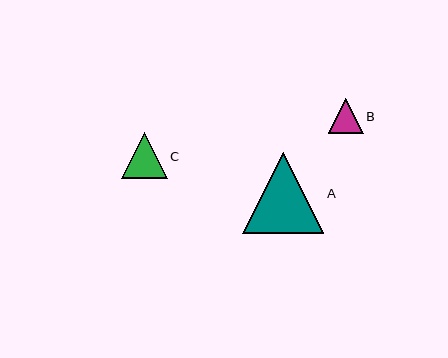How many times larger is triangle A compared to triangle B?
Triangle A is approximately 2.3 times the size of triangle B.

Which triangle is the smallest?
Triangle B is the smallest with a size of approximately 35 pixels.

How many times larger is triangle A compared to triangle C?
Triangle A is approximately 1.8 times the size of triangle C.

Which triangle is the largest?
Triangle A is the largest with a size of approximately 81 pixels.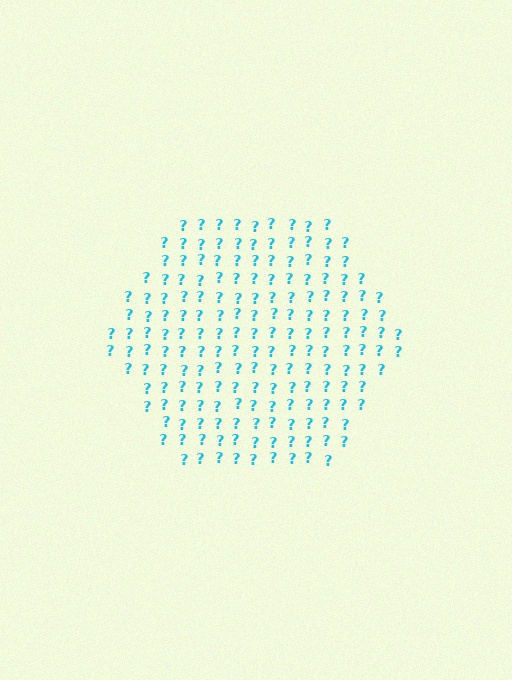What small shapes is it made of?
It is made of small question marks.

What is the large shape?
The large shape is a hexagon.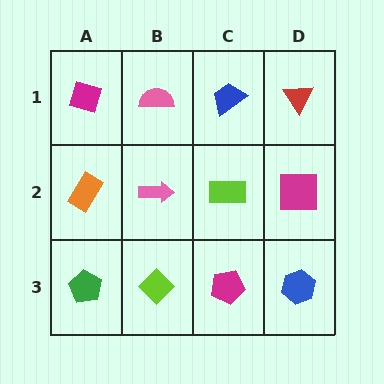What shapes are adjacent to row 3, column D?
A magenta square (row 2, column D), a magenta pentagon (row 3, column C).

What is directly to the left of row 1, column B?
A magenta diamond.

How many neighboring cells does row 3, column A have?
2.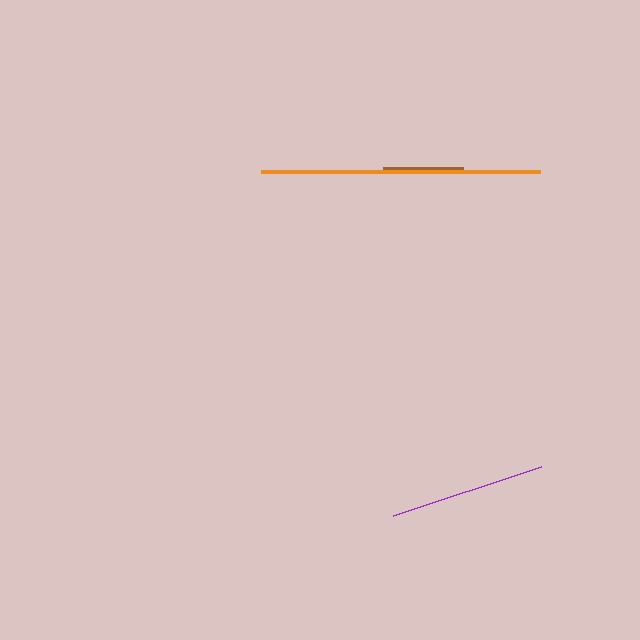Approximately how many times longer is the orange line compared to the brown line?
The orange line is approximately 3.5 times the length of the brown line.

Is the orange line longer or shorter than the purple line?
The orange line is longer than the purple line.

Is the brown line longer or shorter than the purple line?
The purple line is longer than the brown line.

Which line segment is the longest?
The orange line is the longest at approximately 279 pixels.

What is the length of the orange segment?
The orange segment is approximately 279 pixels long.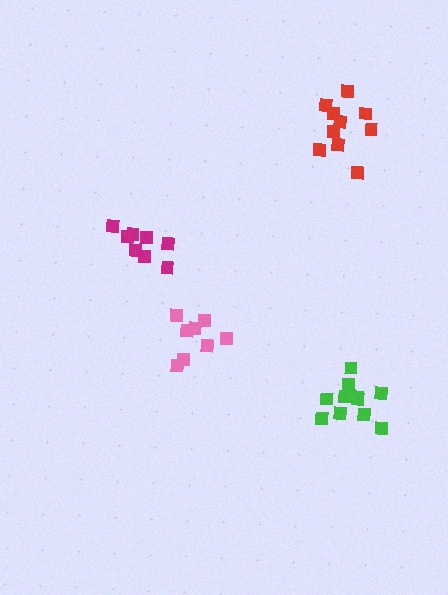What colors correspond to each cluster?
The clusters are colored: magenta, red, green, pink.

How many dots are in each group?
Group 1: 8 dots, Group 2: 10 dots, Group 3: 12 dots, Group 4: 8 dots (38 total).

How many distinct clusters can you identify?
There are 4 distinct clusters.